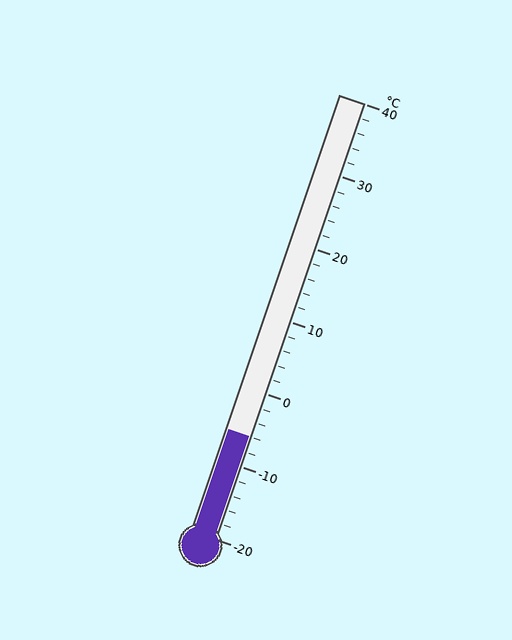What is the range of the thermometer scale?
The thermometer scale ranges from -20°C to 40°C.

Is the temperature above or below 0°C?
The temperature is below 0°C.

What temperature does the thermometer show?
The thermometer shows approximately -6°C.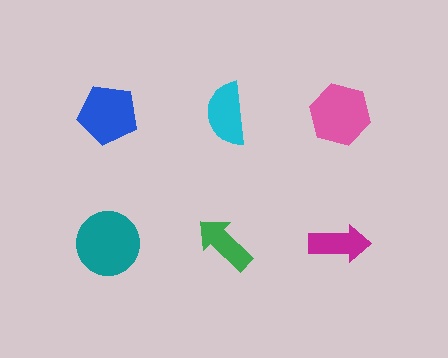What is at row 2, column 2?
A green arrow.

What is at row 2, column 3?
A magenta arrow.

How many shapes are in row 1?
3 shapes.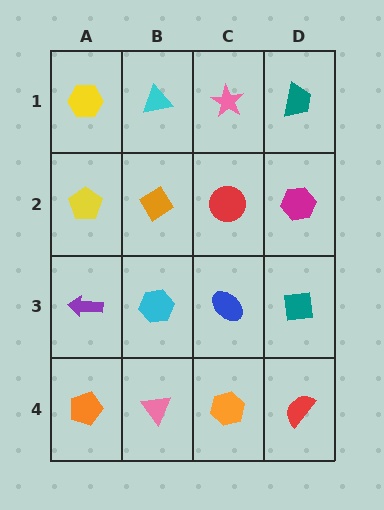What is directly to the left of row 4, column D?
An orange hexagon.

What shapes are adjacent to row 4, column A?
A purple arrow (row 3, column A), a pink triangle (row 4, column B).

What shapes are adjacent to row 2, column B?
A cyan triangle (row 1, column B), a cyan hexagon (row 3, column B), a yellow pentagon (row 2, column A), a red circle (row 2, column C).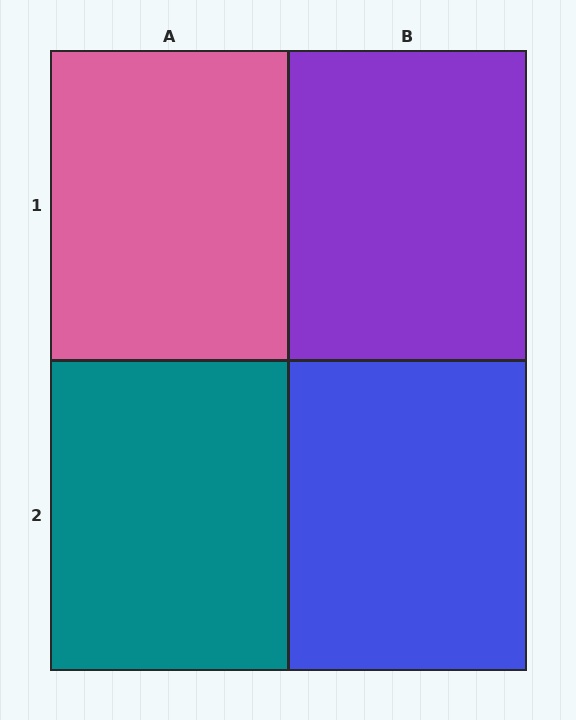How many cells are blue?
1 cell is blue.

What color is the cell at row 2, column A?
Teal.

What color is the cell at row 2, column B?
Blue.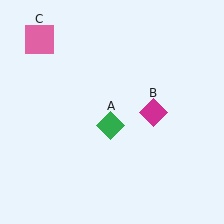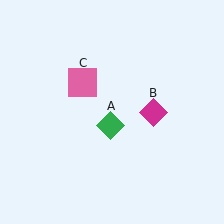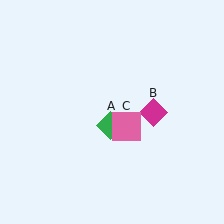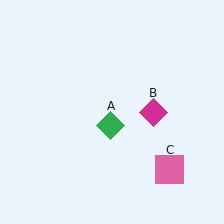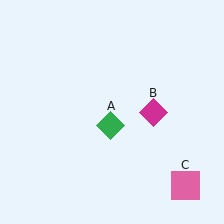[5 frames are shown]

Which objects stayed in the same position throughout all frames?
Green diamond (object A) and magenta diamond (object B) remained stationary.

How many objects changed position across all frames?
1 object changed position: pink square (object C).